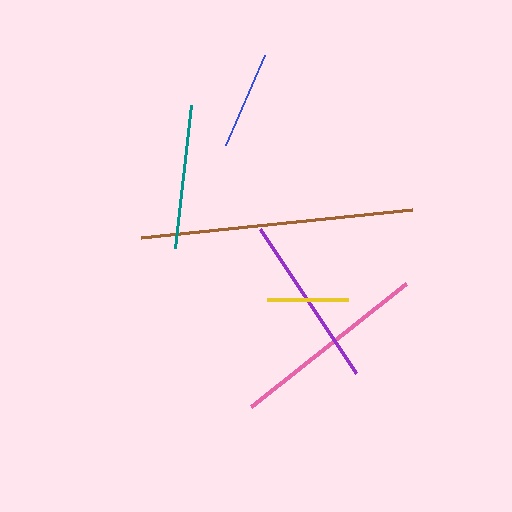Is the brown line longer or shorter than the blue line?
The brown line is longer than the blue line.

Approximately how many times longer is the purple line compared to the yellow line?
The purple line is approximately 2.1 times the length of the yellow line.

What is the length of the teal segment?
The teal segment is approximately 143 pixels long.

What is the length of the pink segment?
The pink segment is approximately 197 pixels long.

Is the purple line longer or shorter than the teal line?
The purple line is longer than the teal line.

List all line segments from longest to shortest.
From longest to shortest: brown, pink, purple, teal, blue, yellow.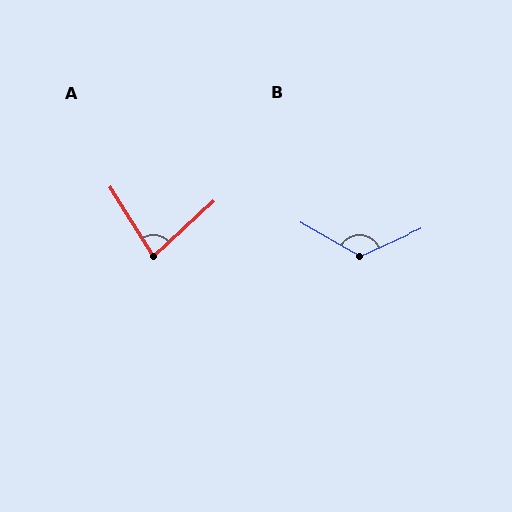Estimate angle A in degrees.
Approximately 79 degrees.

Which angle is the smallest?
A, at approximately 79 degrees.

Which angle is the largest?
B, at approximately 126 degrees.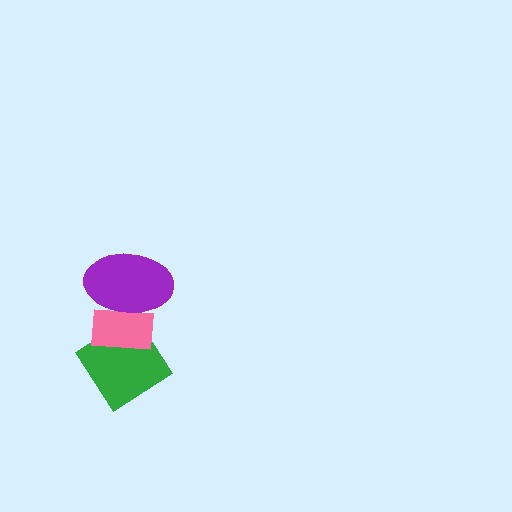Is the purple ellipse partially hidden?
No, no other shape covers it.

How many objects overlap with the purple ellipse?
2 objects overlap with the purple ellipse.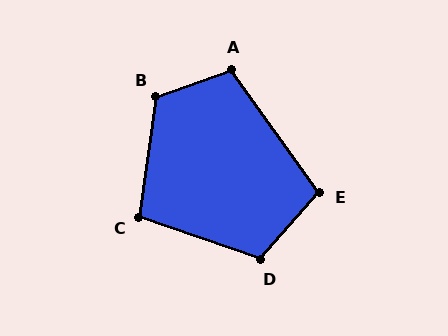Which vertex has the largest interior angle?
B, at approximately 118 degrees.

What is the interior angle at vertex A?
Approximately 106 degrees (obtuse).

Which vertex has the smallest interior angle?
C, at approximately 101 degrees.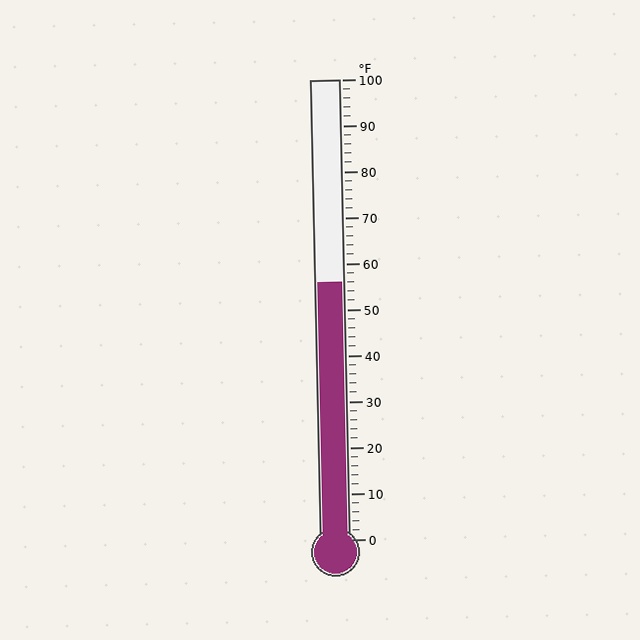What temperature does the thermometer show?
The thermometer shows approximately 56°F.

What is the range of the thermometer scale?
The thermometer scale ranges from 0°F to 100°F.